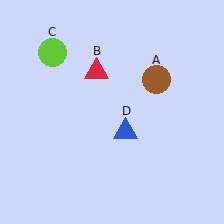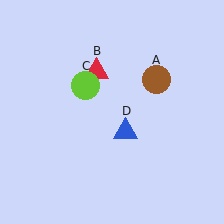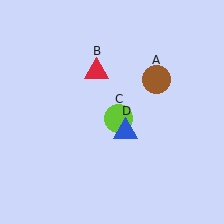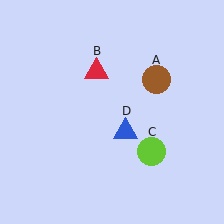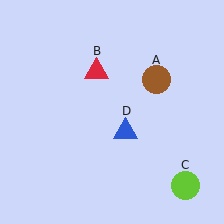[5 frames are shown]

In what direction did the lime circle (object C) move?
The lime circle (object C) moved down and to the right.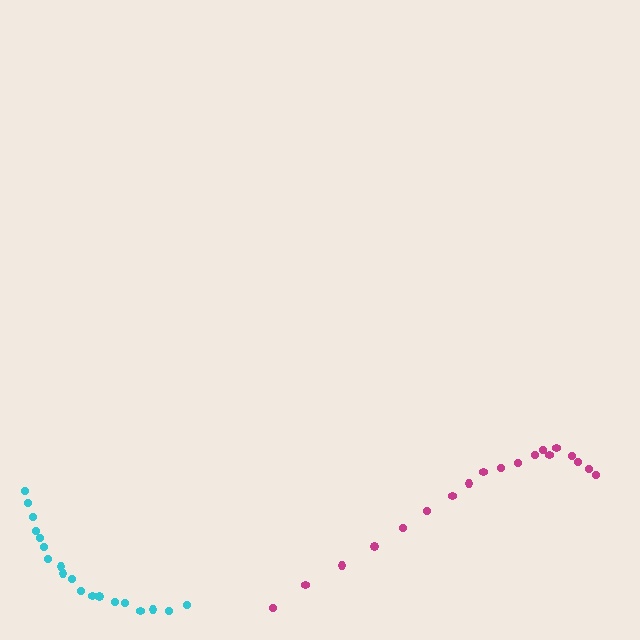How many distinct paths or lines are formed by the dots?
There are 2 distinct paths.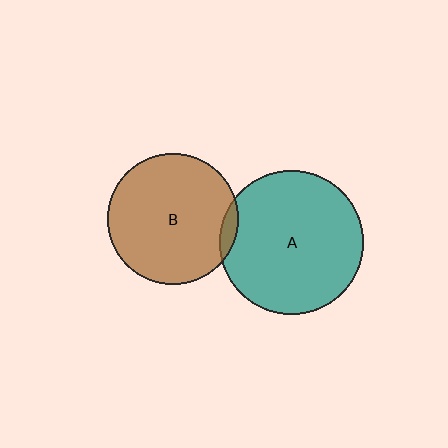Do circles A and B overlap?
Yes.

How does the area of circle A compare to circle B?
Approximately 1.2 times.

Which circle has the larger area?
Circle A (teal).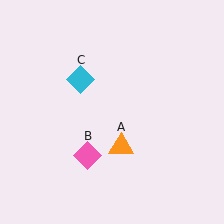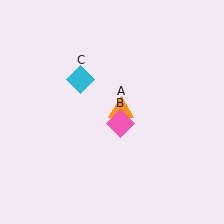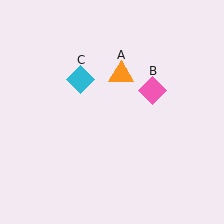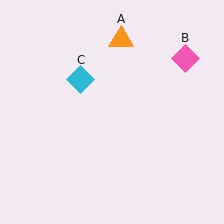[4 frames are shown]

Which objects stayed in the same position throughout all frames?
Cyan diamond (object C) remained stationary.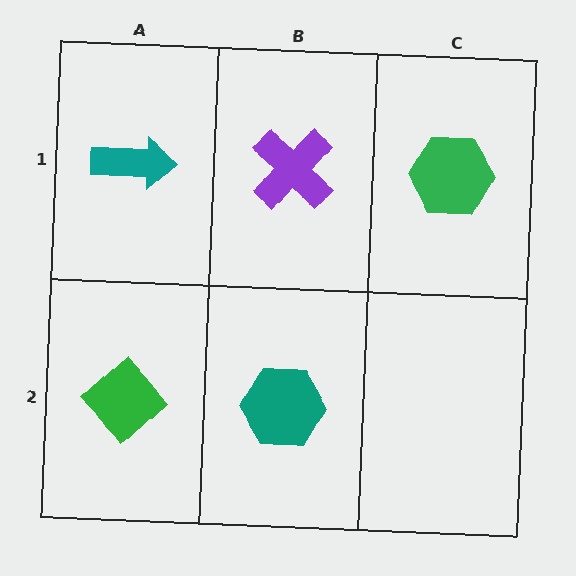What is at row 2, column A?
A green diamond.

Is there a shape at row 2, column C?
No, that cell is empty.